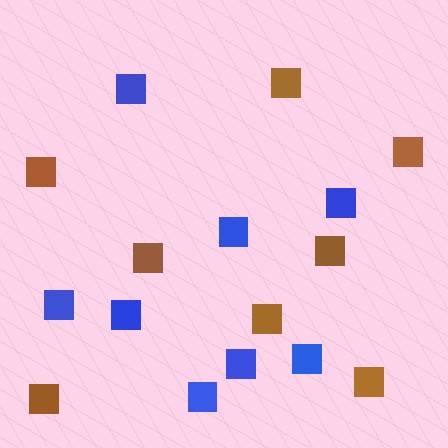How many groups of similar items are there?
There are 2 groups: one group of blue squares (8) and one group of brown squares (8).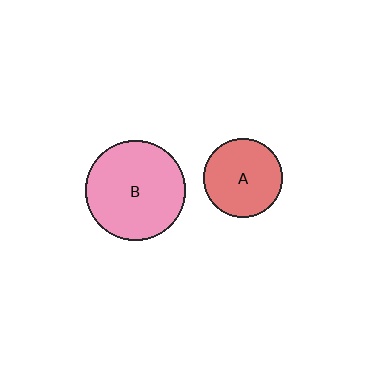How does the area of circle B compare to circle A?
Approximately 1.6 times.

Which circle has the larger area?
Circle B (pink).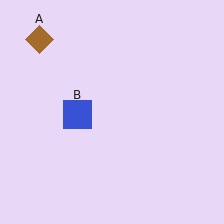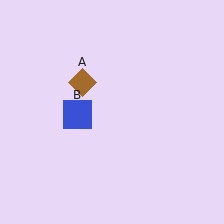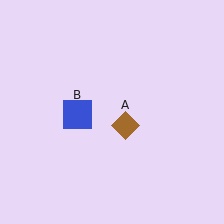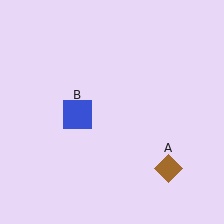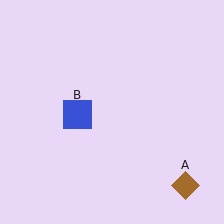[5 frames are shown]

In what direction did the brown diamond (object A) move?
The brown diamond (object A) moved down and to the right.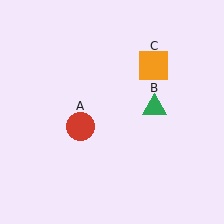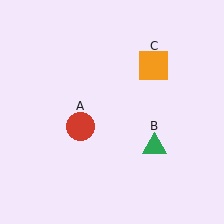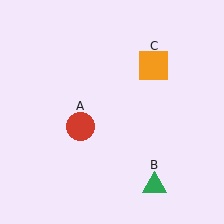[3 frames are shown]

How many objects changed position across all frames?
1 object changed position: green triangle (object B).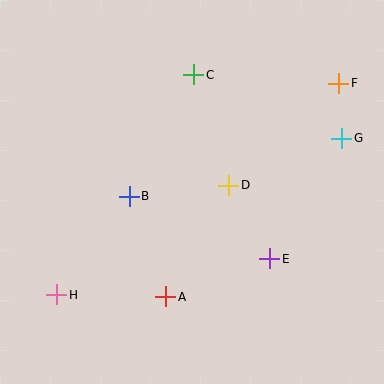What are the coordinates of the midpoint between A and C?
The midpoint between A and C is at (180, 186).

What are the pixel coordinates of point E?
Point E is at (270, 259).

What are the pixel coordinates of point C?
Point C is at (194, 75).